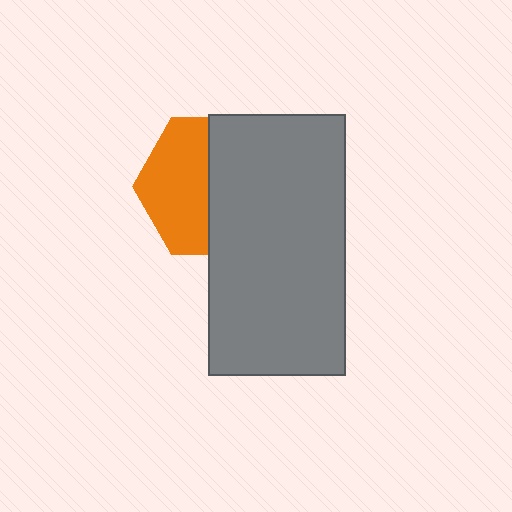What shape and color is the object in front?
The object in front is a gray rectangle.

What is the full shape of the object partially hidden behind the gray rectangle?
The partially hidden object is an orange hexagon.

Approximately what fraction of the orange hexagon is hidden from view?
Roughly 53% of the orange hexagon is hidden behind the gray rectangle.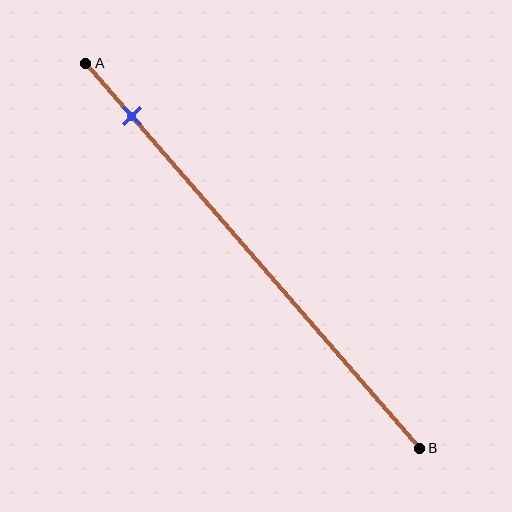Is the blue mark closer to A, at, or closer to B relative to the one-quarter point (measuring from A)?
The blue mark is closer to point A than the one-quarter point of segment AB.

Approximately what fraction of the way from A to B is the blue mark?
The blue mark is approximately 15% of the way from A to B.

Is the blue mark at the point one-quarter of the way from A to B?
No, the mark is at about 15% from A, not at the 25% one-quarter point.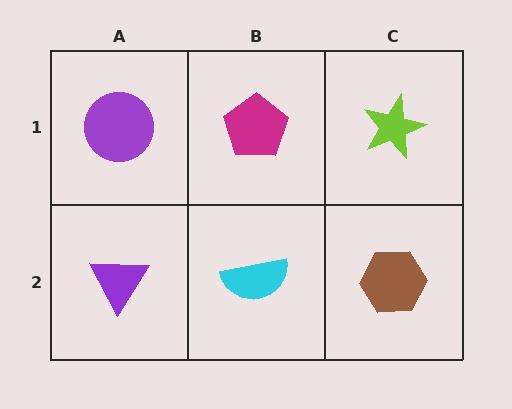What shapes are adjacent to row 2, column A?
A purple circle (row 1, column A), a cyan semicircle (row 2, column B).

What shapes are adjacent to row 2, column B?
A magenta pentagon (row 1, column B), a purple triangle (row 2, column A), a brown hexagon (row 2, column C).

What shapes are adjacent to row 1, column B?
A cyan semicircle (row 2, column B), a purple circle (row 1, column A), a lime star (row 1, column C).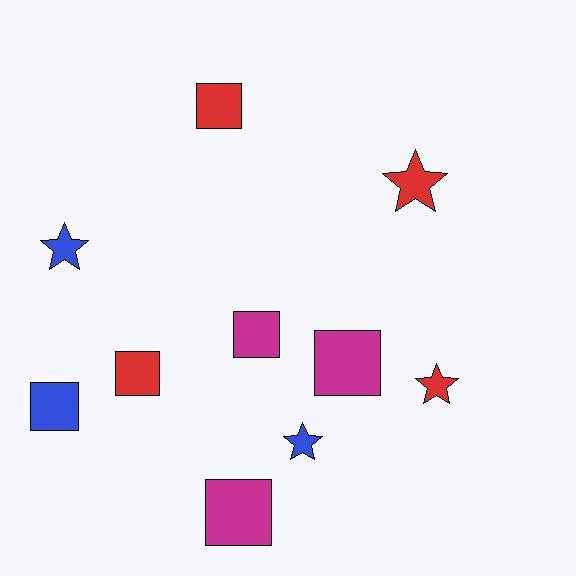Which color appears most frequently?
Red, with 4 objects.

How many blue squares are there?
There is 1 blue square.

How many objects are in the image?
There are 10 objects.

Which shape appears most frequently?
Square, with 6 objects.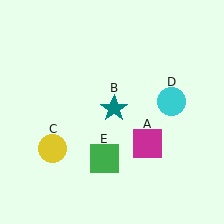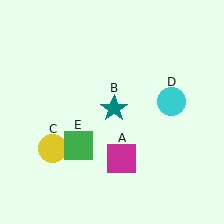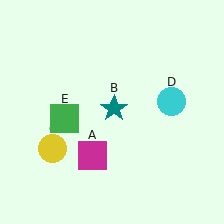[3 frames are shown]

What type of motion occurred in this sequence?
The magenta square (object A), green square (object E) rotated clockwise around the center of the scene.